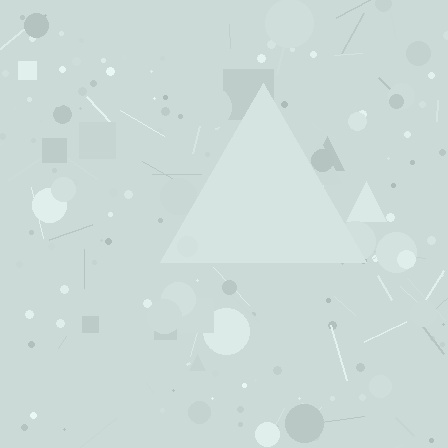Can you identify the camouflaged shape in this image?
The camouflaged shape is a triangle.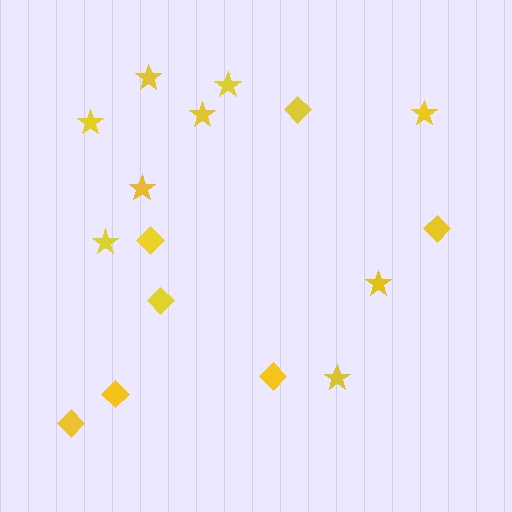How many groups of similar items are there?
There are 2 groups: one group of stars (9) and one group of diamonds (7).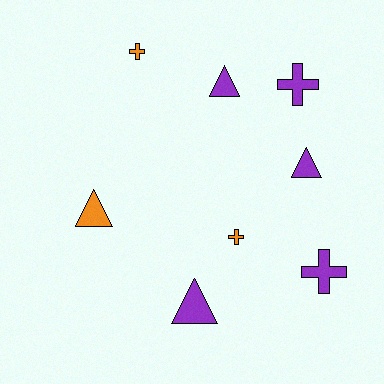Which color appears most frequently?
Purple, with 5 objects.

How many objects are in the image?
There are 8 objects.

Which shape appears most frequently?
Cross, with 4 objects.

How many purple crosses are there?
There are 2 purple crosses.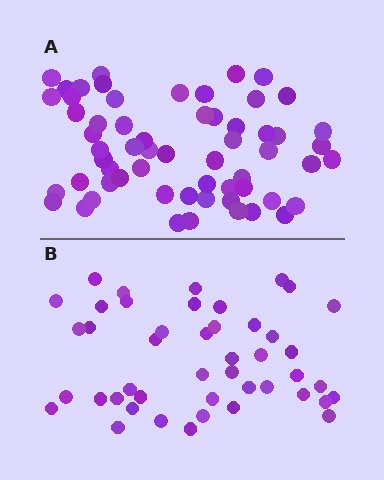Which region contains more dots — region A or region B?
Region A (the top region) has more dots.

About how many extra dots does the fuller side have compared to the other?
Region A has approximately 15 more dots than region B.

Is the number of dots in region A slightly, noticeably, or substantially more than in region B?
Region A has noticeably more, but not dramatically so. The ratio is roughly 1.3 to 1.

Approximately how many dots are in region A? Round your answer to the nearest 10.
About 60 dots.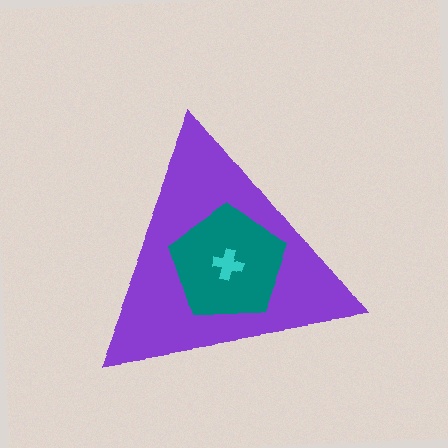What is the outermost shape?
The purple triangle.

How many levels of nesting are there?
3.